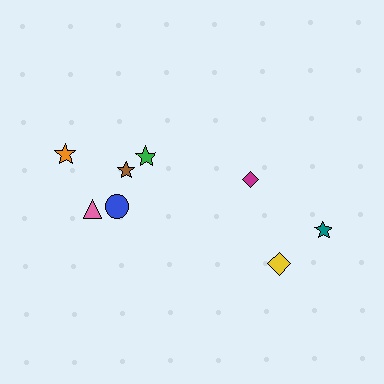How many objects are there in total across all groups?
There are 8 objects.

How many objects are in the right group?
There are 3 objects.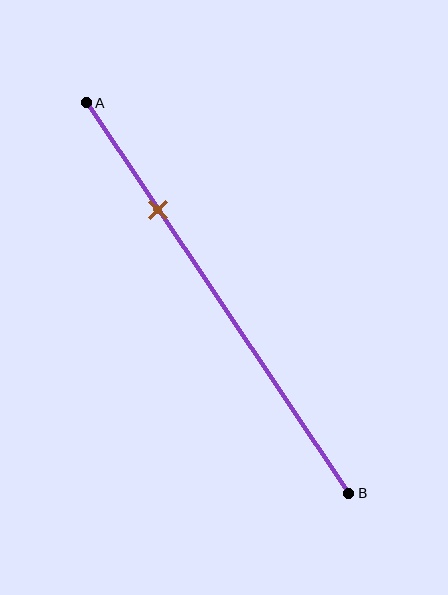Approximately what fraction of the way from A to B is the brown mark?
The brown mark is approximately 25% of the way from A to B.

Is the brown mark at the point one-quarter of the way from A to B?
Yes, the mark is approximately at the one-quarter point.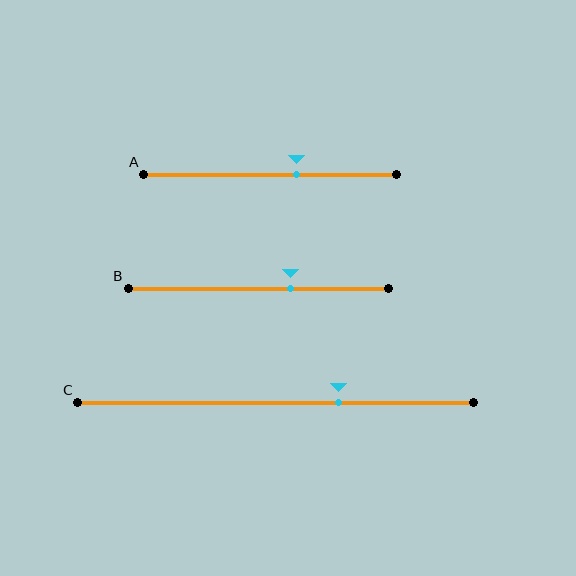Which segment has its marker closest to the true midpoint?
Segment A has its marker closest to the true midpoint.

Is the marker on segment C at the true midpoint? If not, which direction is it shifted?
No, the marker on segment C is shifted to the right by about 16% of the segment length.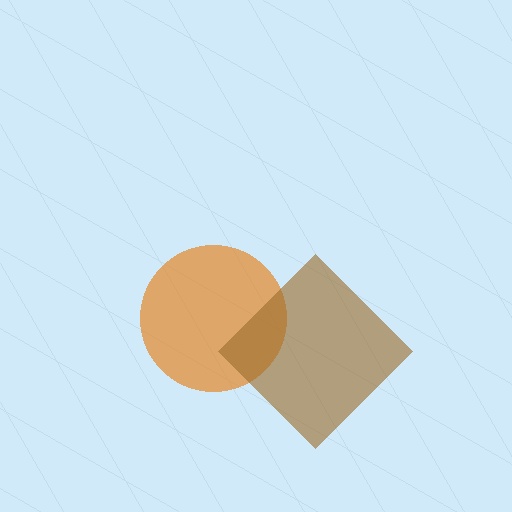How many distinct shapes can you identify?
There are 2 distinct shapes: an orange circle, a brown diamond.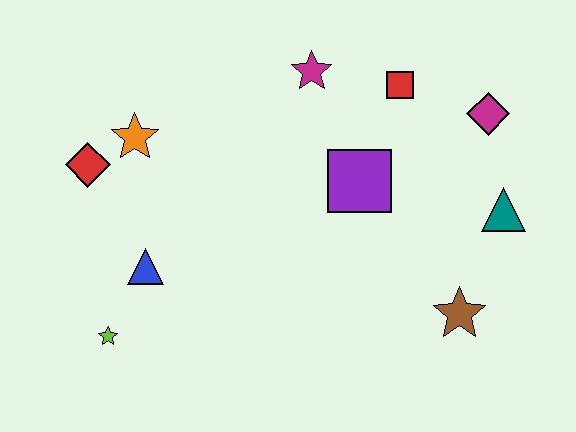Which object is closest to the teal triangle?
The magenta diamond is closest to the teal triangle.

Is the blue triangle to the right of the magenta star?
No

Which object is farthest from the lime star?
The magenta diamond is farthest from the lime star.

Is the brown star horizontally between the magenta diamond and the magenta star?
Yes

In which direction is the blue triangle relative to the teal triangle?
The blue triangle is to the left of the teal triangle.